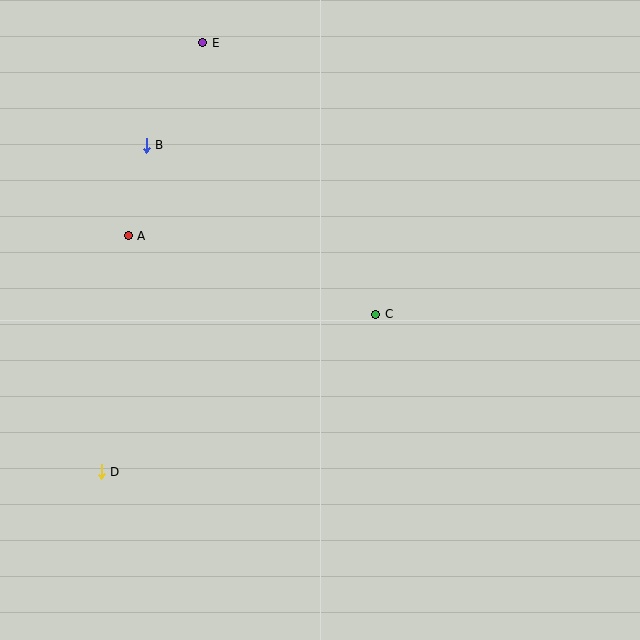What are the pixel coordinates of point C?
Point C is at (376, 314).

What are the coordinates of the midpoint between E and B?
The midpoint between E and B is at (175, 94).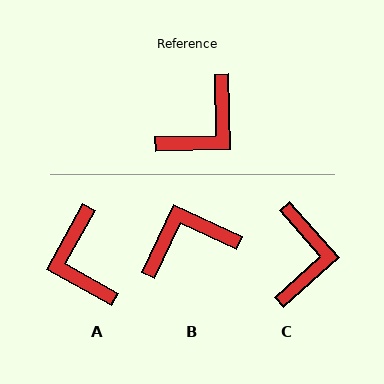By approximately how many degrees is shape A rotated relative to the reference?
Approximately 120 degrees clockwise.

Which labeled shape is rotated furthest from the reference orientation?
B, about 154 degrees away.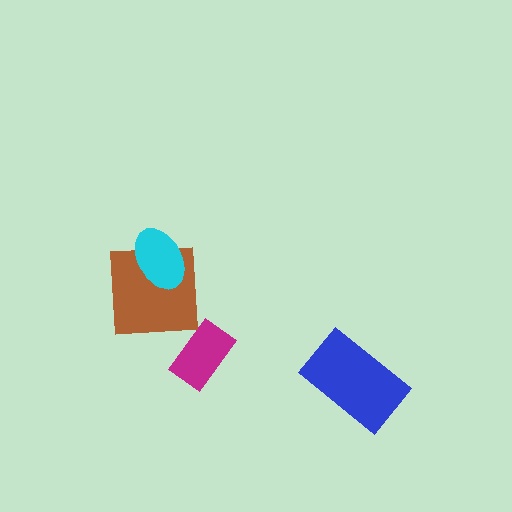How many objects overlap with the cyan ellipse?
1 object overlaps with the cyan ellipse.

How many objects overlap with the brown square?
1 object overlaps with the brown square.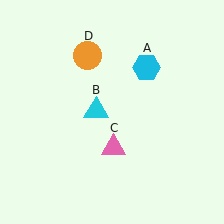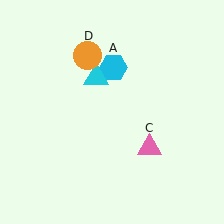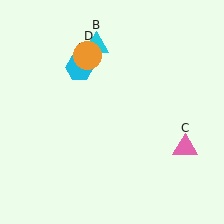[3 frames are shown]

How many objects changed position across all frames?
3 objects changed position: cyan hexagon (object A), cyan triangle (object B), pink triangle (object C).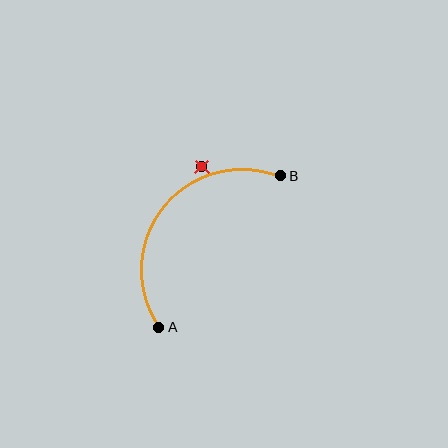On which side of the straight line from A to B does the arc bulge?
The arc bulges above and to the left of the straight line connecting A and B.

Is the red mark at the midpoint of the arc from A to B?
No — the red mark does not lie on the arc at all. It sits slightly outside the curve.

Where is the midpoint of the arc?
The arc midpoint is the point on the curve farthest from the straight line joining A and B. It sits above and to the left of that line.